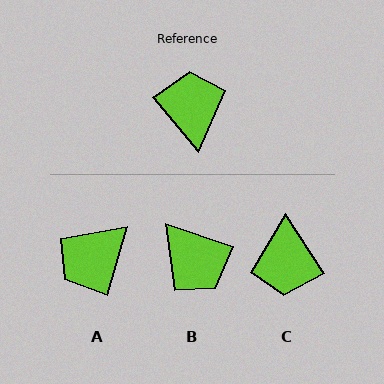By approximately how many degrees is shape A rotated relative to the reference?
Approximately 124 degrees counter-clockwise.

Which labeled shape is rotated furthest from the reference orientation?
C, about 173 degrees away.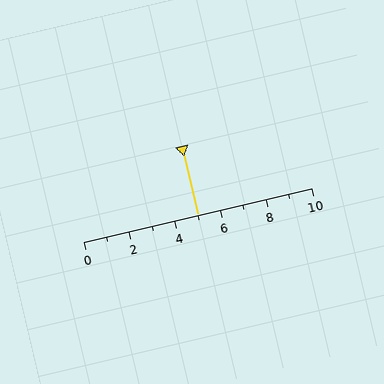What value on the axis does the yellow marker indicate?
The marker indicates approximately 5.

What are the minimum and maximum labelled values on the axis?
The axis runs from 0 to 10.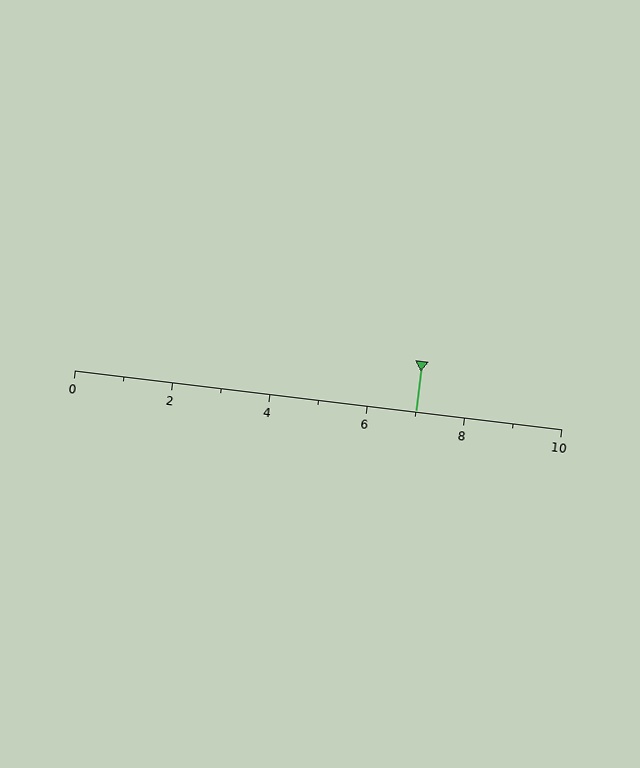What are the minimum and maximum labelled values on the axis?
The axis runs from 0 to 10.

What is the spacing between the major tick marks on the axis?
The major ticks are spaced 2 apart.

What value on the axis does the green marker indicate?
The marker indicates approximately 7.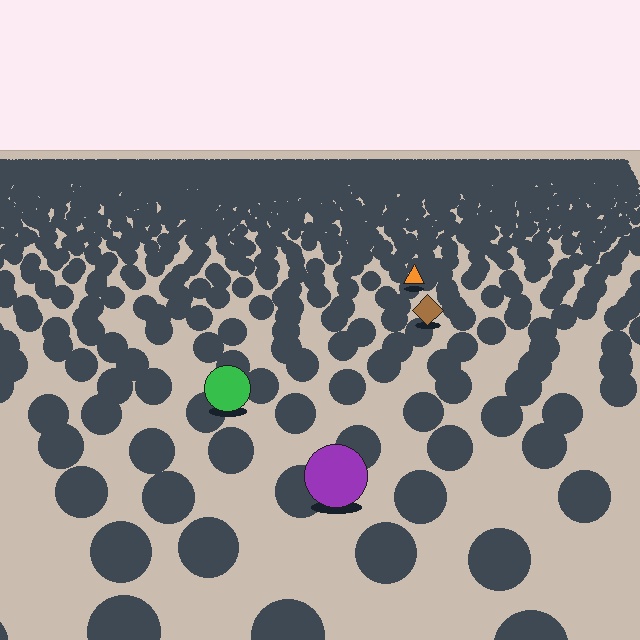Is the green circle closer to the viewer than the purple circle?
No. The purple circle is closer — you can tell from the texture gradient: the ground texture is coarser near it.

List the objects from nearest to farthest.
From nearest to farthest: the purple circle, the green circle, the brown diamond, the orange triangle.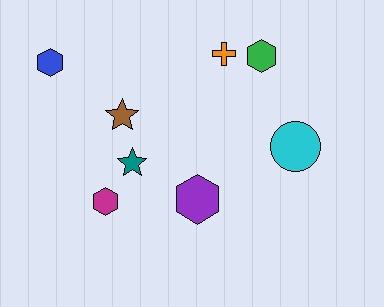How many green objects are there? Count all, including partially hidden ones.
There is 1 green object.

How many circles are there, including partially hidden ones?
There is 1 circle.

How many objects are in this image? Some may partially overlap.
There are 8 objects.